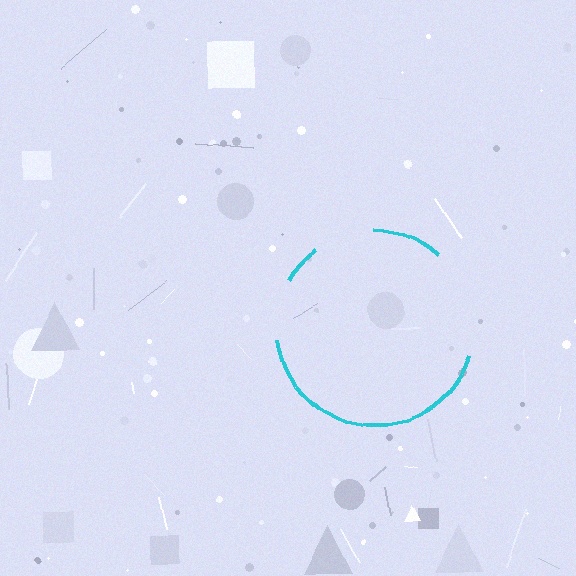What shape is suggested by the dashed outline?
The dashed outline suggests a circle.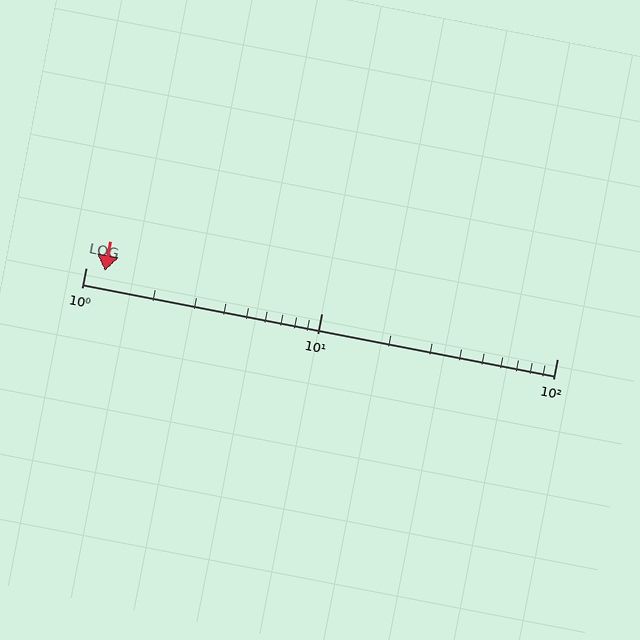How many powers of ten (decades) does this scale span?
The scale spans 2 decades, from 1 to 100.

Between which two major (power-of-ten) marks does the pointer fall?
The pointer is between 1 and 10.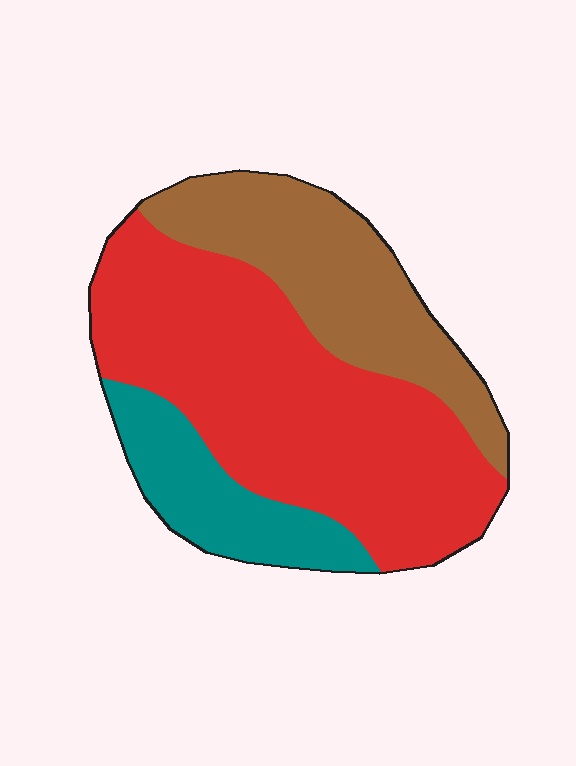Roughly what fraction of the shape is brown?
Brown takes up between a sixth and a third of the shape.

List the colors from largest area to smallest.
From largest to smallest: red, brown, teal.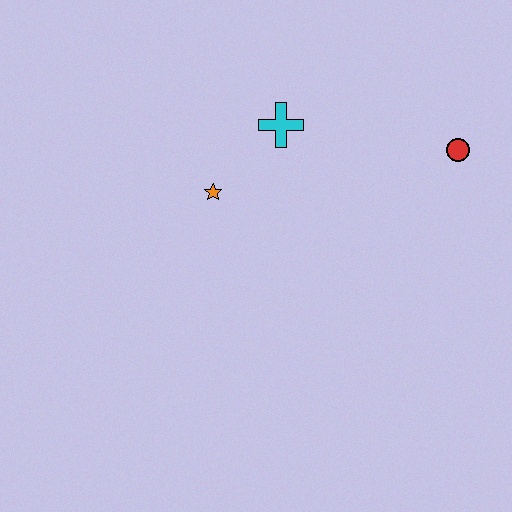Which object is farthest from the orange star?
The red circle is farthest from the orange star.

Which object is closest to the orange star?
The cyan cross is closest to the orange star.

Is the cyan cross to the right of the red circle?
No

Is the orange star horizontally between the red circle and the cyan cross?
No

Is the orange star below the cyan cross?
Yes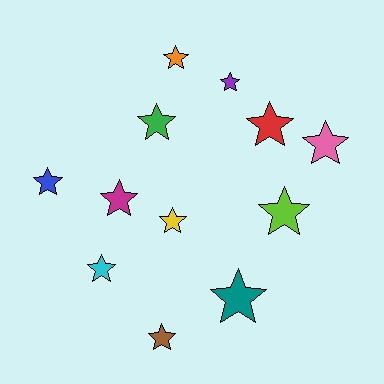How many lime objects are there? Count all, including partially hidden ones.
There is 1 lime object.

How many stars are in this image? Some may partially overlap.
There are 12 stars.